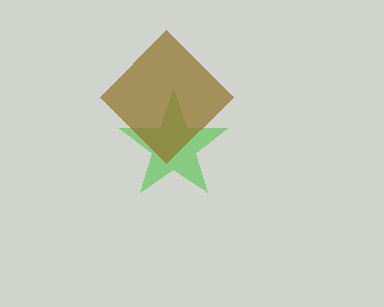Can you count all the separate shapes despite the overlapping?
Yes, there are 2 separate shapes.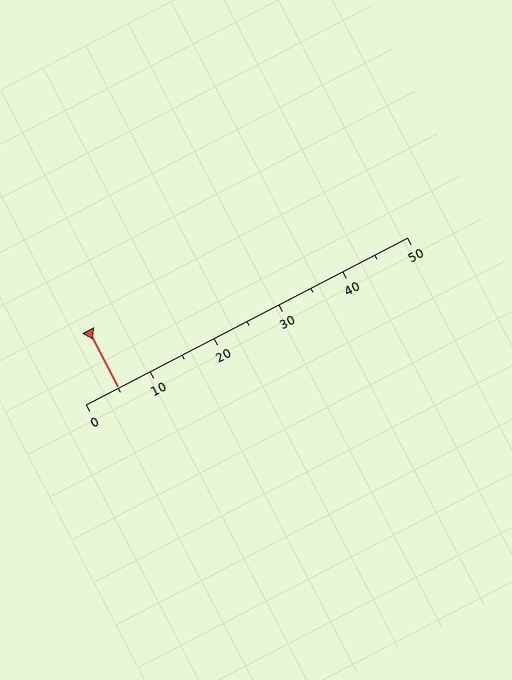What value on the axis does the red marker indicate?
The marker indicates approximately 5.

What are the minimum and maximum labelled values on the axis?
The axis runs from 0 to 50.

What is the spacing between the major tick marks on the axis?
The major ticks are spaced 10 apart.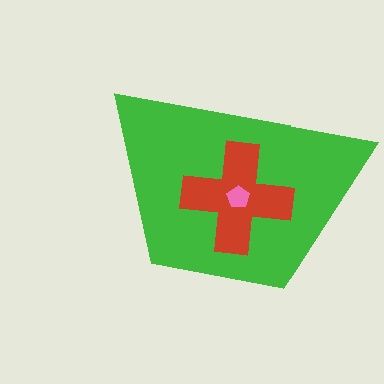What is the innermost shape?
The pink pentagon.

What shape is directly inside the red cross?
The pink pentagon.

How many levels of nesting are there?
3.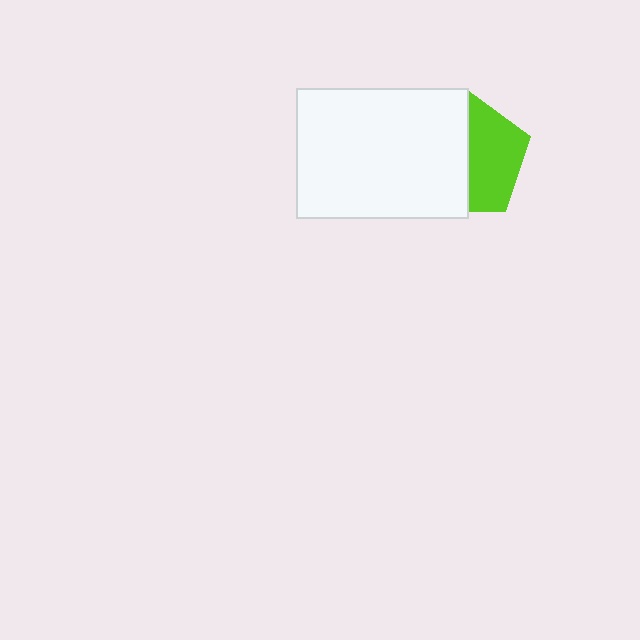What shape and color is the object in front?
The object in front is a white rectangle.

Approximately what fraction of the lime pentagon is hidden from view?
Roughly 54% of the lime pentagon is hidden behind the white rectangle.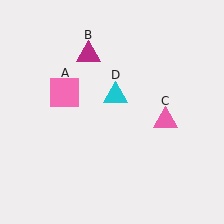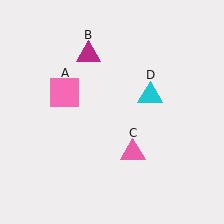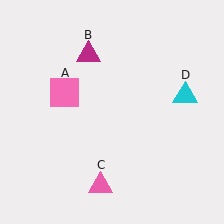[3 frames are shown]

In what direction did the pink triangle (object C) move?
The pink triangle (object C) moved down and to the left.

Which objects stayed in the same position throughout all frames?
Pink square (object A) and magenta triangle (object B) remained stationary.